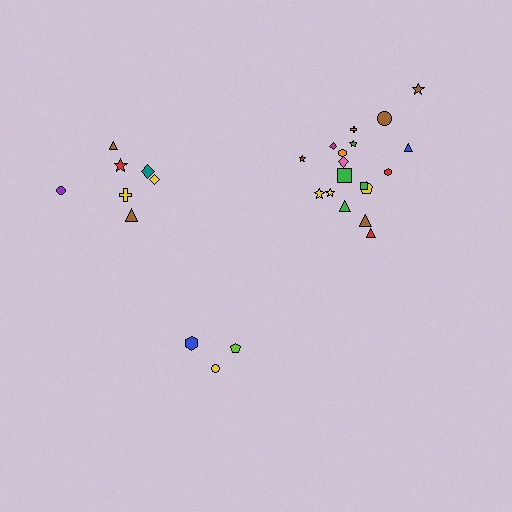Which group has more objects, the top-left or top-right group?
The top-right group.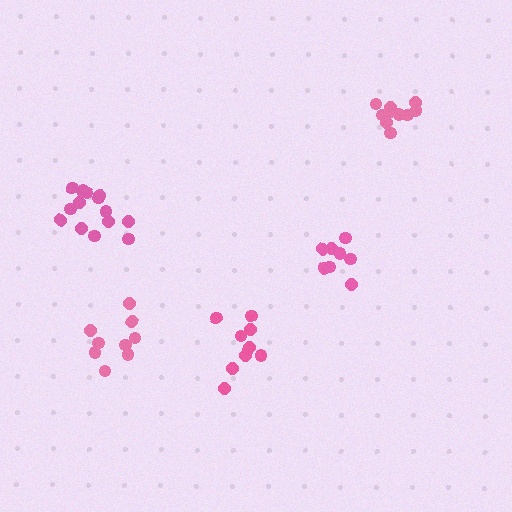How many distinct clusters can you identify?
There are 5 distinct clusters.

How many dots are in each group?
Group 1: 14 dots, Group 2: 10 dots, Group 3: 8 dots, Group 4: 10 dots, Group 5: 9 dots (51 total).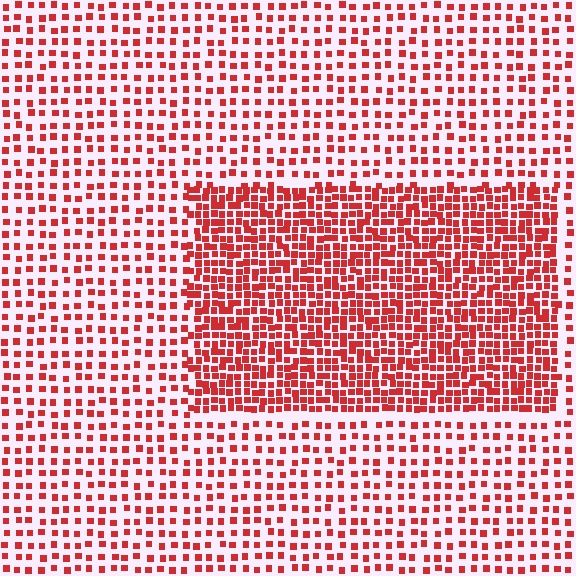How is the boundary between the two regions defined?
The boundary is defined by a change in element density (approximately 2.2x ratio). All elements are the same color, size, and shape.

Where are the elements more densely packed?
The elements are more densely packed inside the rectangle boundary.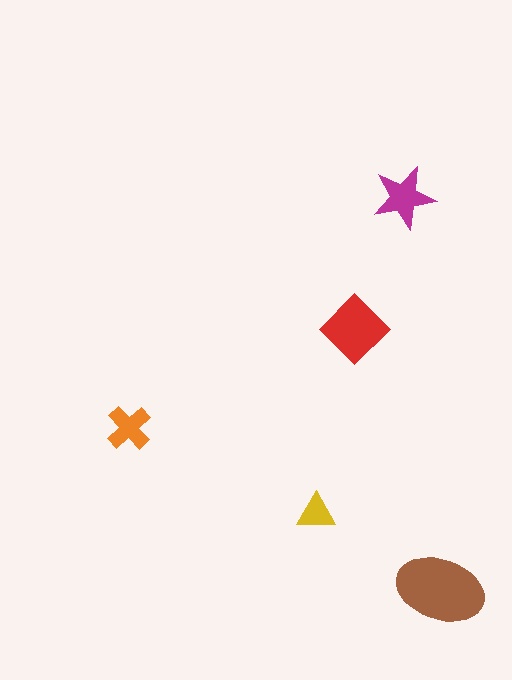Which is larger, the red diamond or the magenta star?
The red diamond.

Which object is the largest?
The brown ellipse.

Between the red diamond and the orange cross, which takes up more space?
The red diamond.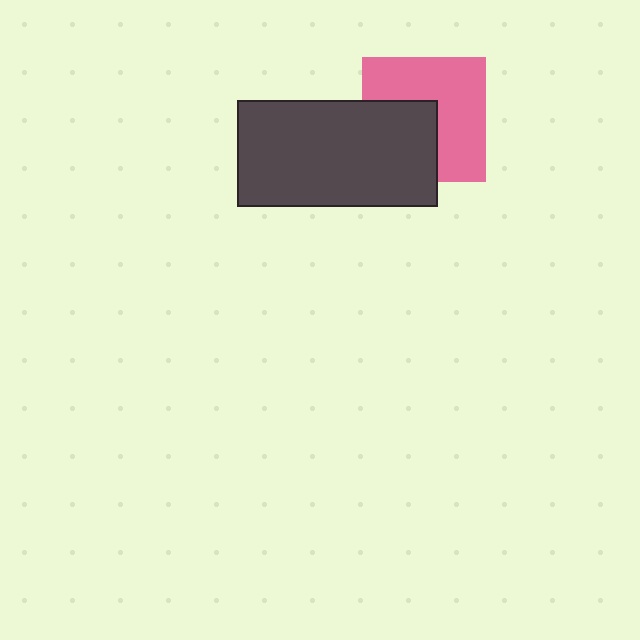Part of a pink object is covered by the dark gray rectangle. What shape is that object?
It is a square.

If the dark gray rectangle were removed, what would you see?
You would see the complete pink square.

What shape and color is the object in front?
The object in front is a dark gray rectangle.